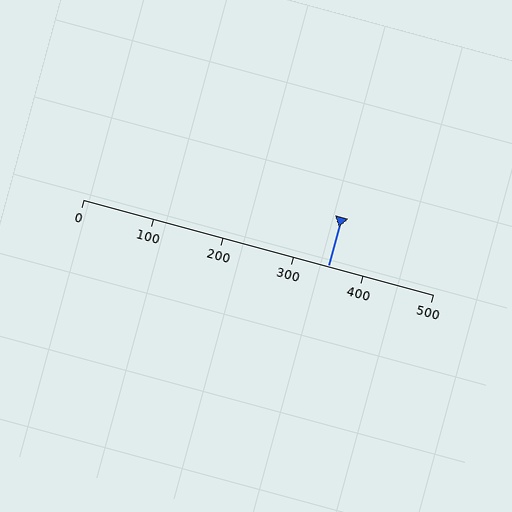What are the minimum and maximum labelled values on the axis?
The axis runs from 0 to 500.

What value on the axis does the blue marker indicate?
The marker indicates approximately 350.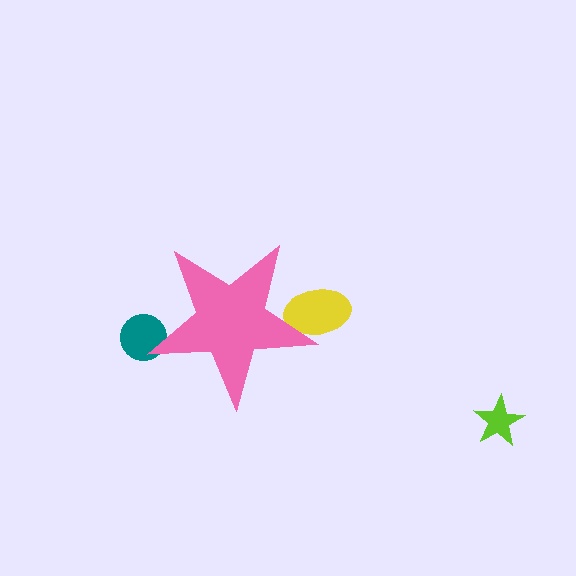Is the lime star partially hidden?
No, the lime star is fully visible.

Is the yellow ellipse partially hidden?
Yes, the yellow ellipse is partially hidden behind the pink star.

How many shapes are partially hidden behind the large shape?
2 shapes are partially hidden.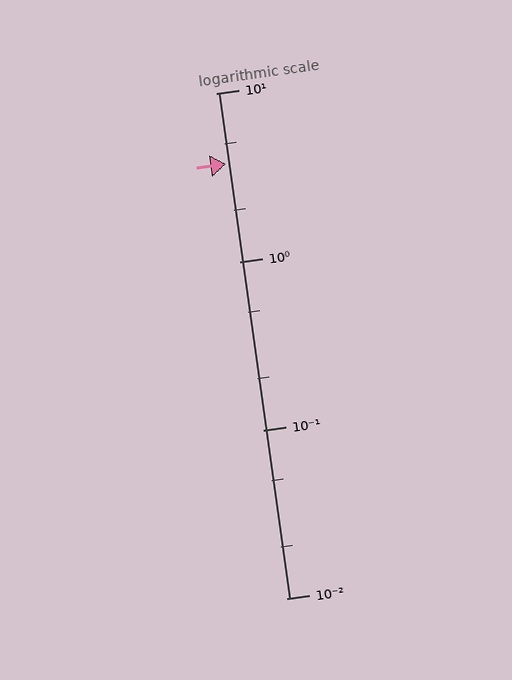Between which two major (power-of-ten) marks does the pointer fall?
The pointer is between 1 and 10.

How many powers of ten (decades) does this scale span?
The scale spans 3 decades, from 0.01 to 10.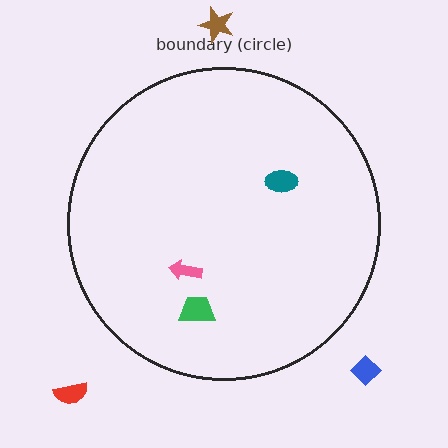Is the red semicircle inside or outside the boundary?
Outside.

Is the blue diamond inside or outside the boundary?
Outside.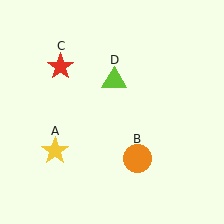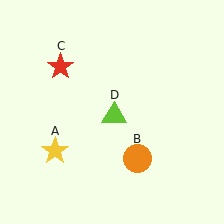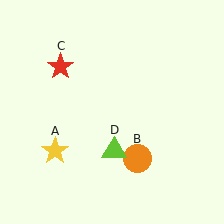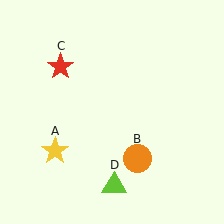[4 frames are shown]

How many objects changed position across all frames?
1 object changed position: lime triangle (object D).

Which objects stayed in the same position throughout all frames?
Yellow star (object A) and orange circle (object B) and red star (object C) remained stationary.